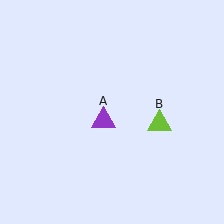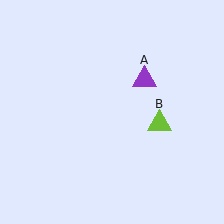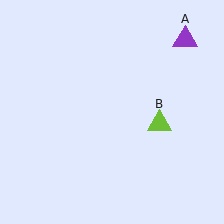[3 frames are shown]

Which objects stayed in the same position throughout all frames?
Lime triangle (object B) remained stationary.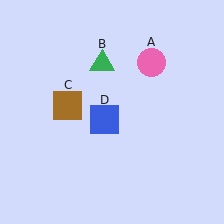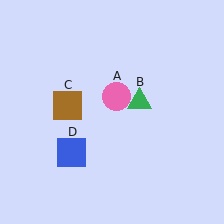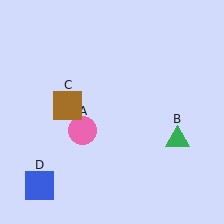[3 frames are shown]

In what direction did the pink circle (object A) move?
The pink circle (object A) moved down and to the left.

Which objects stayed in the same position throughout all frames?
Brown square (object C) remained stationary.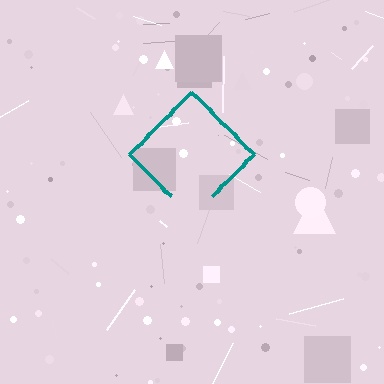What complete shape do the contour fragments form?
The contour fragments form a diamond.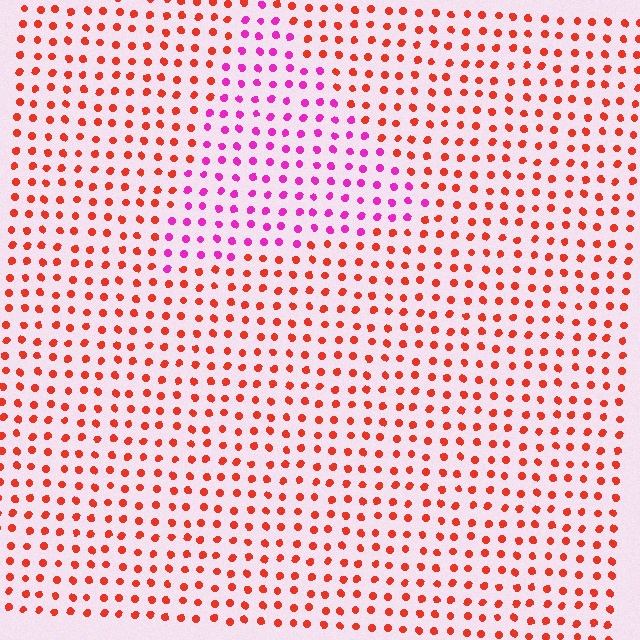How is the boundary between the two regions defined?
The boundary is defined purely by a slight shift in hue (about 53 degrees). Spacing, size, and orientation are identical on both sides.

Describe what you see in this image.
The image is filled with small red elements in a uniform arrangement. A triangle-shaped region is visible where the elements are tinted to a slightly different hue, forming a subtle color boundary.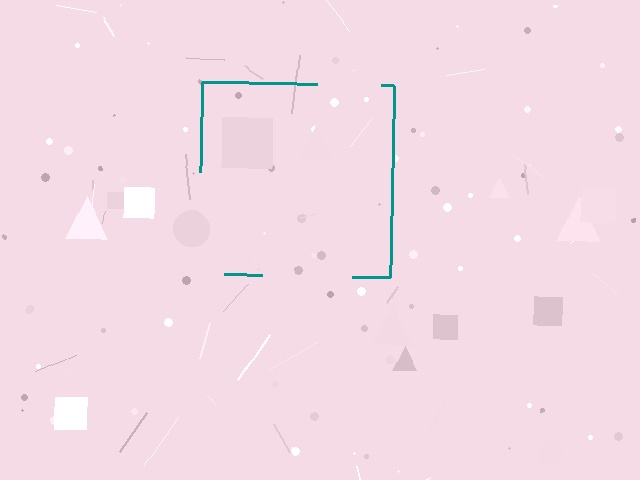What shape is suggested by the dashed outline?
The dashed outline suggests a square.